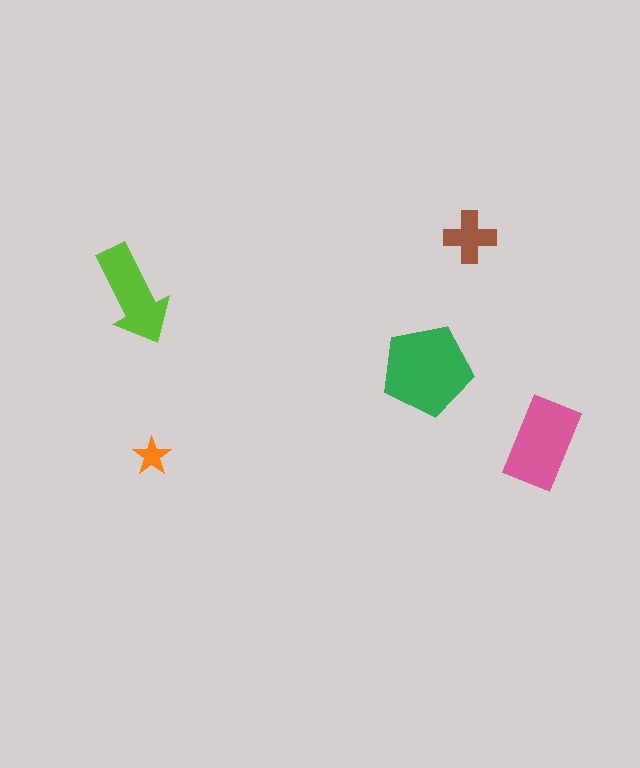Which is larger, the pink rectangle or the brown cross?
The pink rectangle.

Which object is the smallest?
The orange star.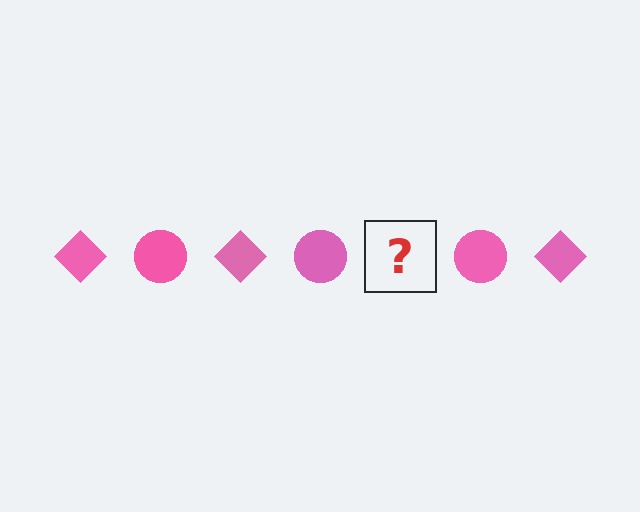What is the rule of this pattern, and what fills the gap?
The rule is that the pattern cycles through diamond, circle shapes in pink. The gap should be filled with a pink diamond.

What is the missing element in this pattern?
The missing element is a pink diamond.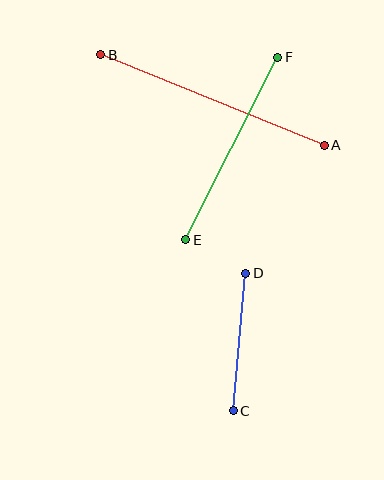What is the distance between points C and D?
The distance is approximately 138 pixels.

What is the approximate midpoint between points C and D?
The midpoint is at approximately (240, 342) pixels.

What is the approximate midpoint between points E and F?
The midpoint is at approximately (232, 149) pixels.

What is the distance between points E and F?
The distance is approximately 205 pixels.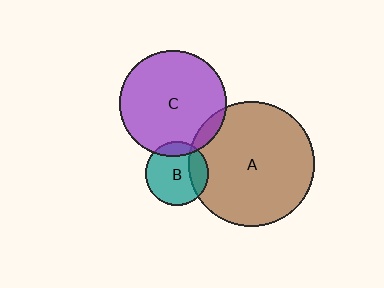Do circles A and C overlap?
Yes.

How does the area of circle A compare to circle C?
Approximately 1.4 times.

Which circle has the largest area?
Circle A (brown).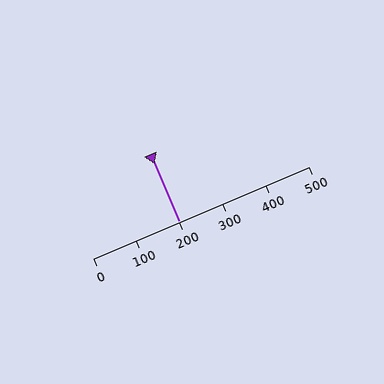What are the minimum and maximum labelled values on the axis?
The axis runs from 0 to 500.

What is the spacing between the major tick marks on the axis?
The major ticks are spaced 100 apart.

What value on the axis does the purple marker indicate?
The marker indicates approximately 200.